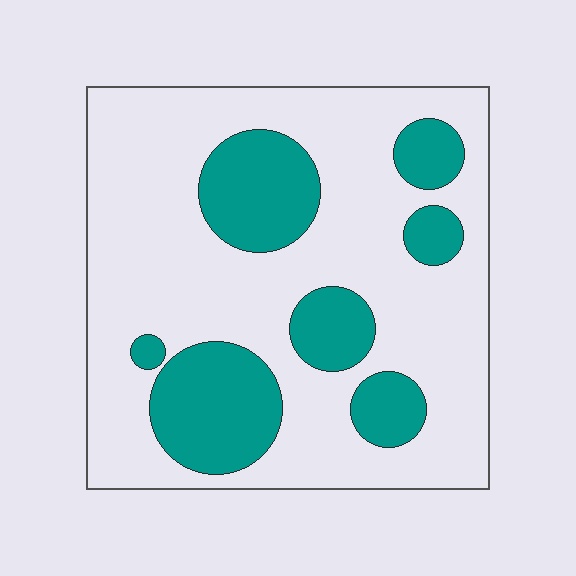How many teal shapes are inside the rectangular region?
7.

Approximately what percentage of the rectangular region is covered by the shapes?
Approximately 25%.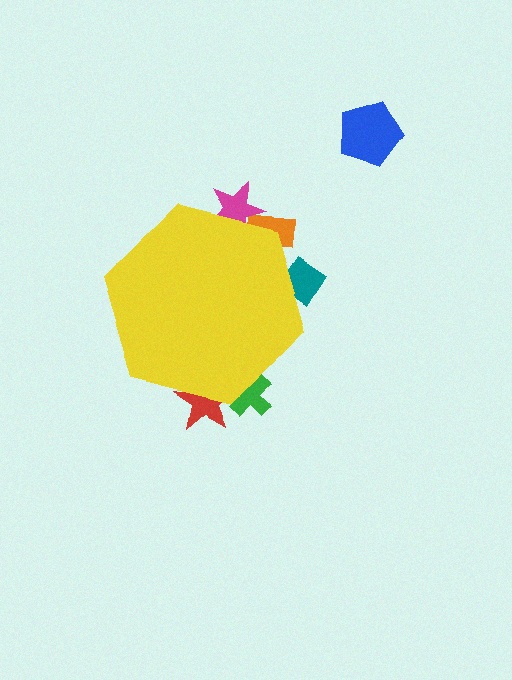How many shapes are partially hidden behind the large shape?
5 shapes are partially hidden.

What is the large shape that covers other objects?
A yellow hexagon.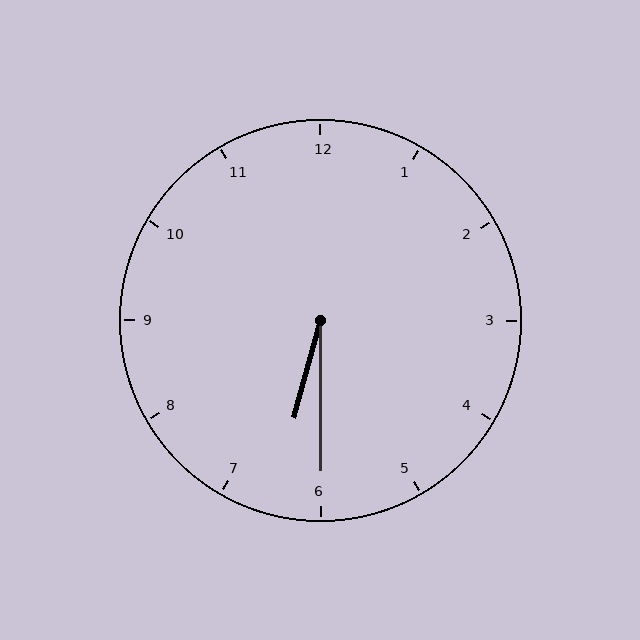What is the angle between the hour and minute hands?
Approximately 15 degrees.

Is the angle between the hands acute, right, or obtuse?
It is acute.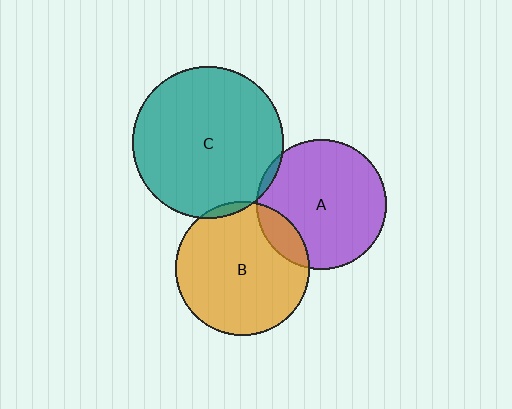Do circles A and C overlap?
Yes.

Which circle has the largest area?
Circle C (teal).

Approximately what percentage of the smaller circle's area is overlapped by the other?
Approximately 5%.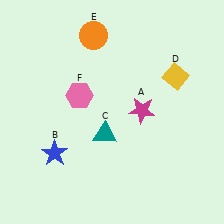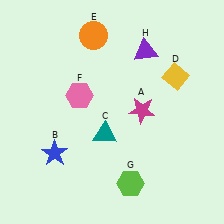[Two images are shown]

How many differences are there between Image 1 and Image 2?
There are 2 differences between the two images.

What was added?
A lime hexagon (G), a purple triangle (H) were added in Image 2.